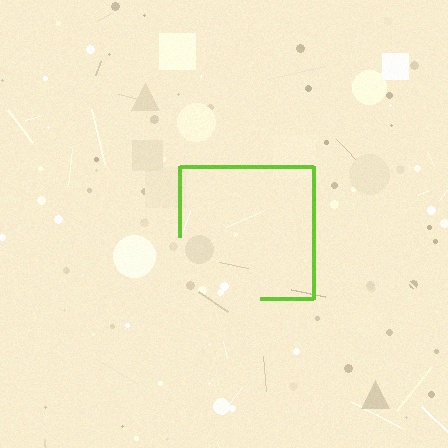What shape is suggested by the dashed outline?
The dashed outline suggests a square.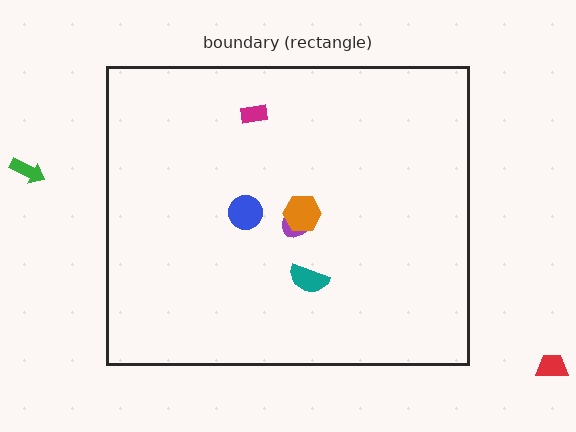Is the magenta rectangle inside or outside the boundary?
Inside.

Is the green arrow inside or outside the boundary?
Outside.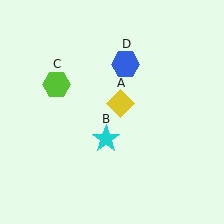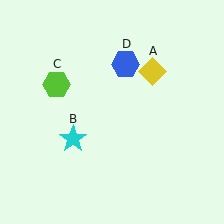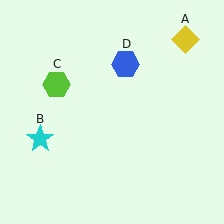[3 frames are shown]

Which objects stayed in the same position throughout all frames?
Lime hexagon (object C) and blue hexagon (object D) remained stationary.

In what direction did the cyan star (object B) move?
The cyan star (object B) moved left.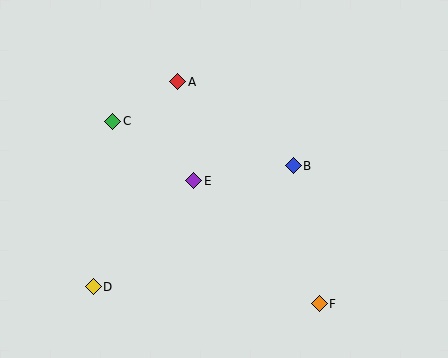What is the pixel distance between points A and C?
The distance between A and C is 76 pixels.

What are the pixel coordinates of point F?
Point F is at (319, 304).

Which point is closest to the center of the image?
Point E at (194, 181) is closest to the center.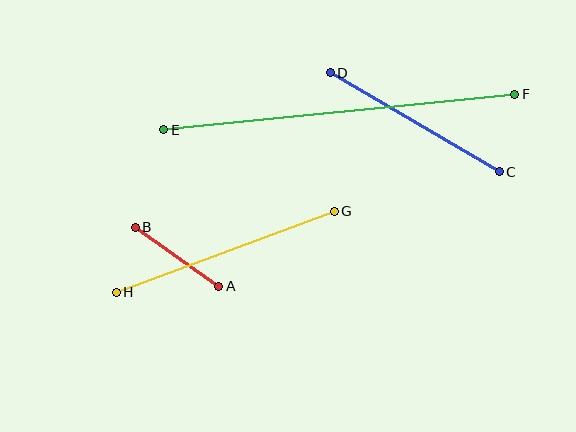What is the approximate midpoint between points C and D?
The midpoint is at approximately (415, 122) pixels.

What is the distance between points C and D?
The distance is approximately 196 pixels.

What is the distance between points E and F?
The distance is approximately 353 pixels.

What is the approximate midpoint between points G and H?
The midpoint is at approximately (225, 252) pixels.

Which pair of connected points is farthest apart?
Points E and F are farthest apart.